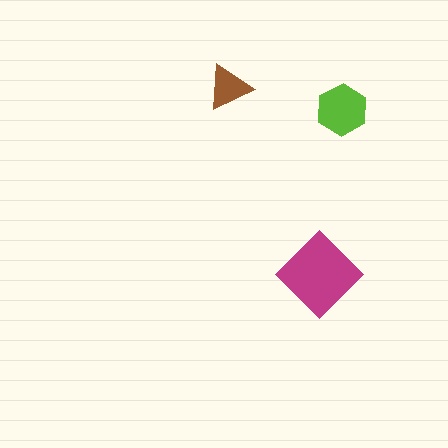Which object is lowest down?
The magenta diamond is bottommost.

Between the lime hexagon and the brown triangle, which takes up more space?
The lime hexagon.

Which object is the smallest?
The brown triangle.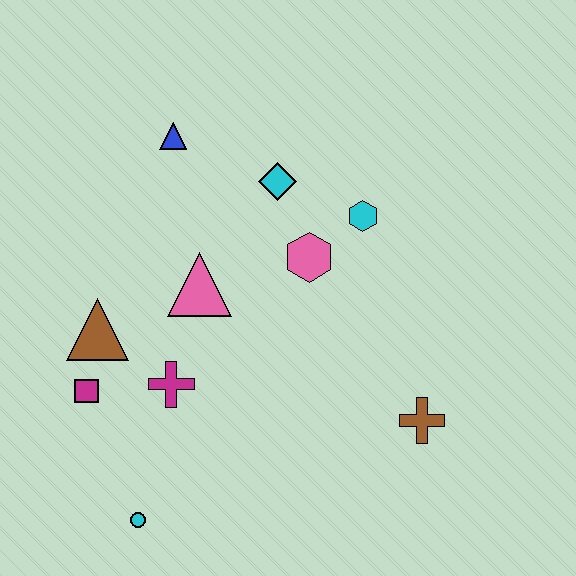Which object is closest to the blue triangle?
The cyan diamond is closest to the blue triangle.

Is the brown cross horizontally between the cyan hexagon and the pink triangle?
No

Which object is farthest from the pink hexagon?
The cyan circle is farthest from the pink hexagon.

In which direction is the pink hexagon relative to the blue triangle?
The pink hexagon is to the right of the blue triangle.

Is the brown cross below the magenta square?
Yes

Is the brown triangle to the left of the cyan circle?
Yes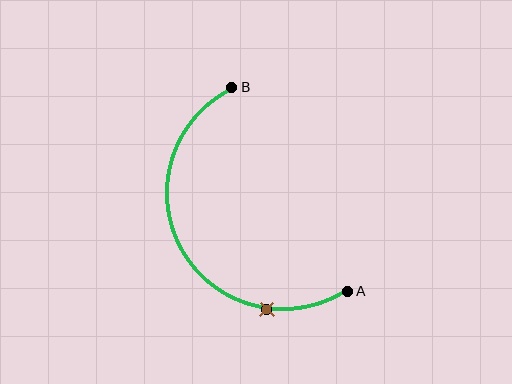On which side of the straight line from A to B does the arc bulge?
The arc bulges to the left of the straight line connecting A and B.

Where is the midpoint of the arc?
The arc midpoint is the point on the curve farthest from the straight line joining A and B. It sits to the left of that line.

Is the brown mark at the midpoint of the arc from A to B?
No. The brown mark lies on the arc but is closer to endpoint A. The arc midpoint would be at the point on the curve equidistant along the arc from both A and B.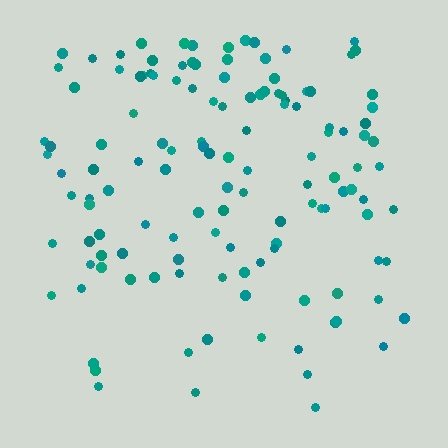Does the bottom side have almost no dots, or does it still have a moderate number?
Still a moderate number, just noticeably fewer than the top.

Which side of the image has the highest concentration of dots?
The top.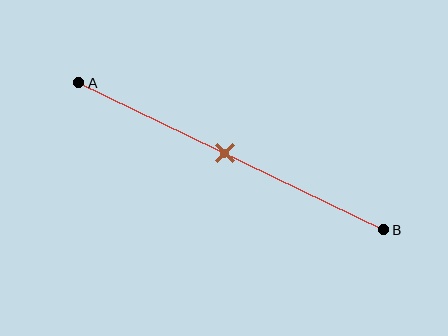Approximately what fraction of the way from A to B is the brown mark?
The brown mark is approximately 50% of the way from A to B.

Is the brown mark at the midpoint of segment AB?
Yes, the mark is approximately at the midpoint.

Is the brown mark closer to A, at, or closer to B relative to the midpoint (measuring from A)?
The brown mark is approximately at the midpoint of segment AB.